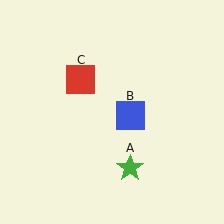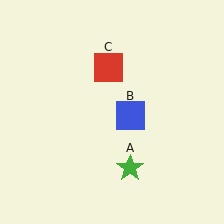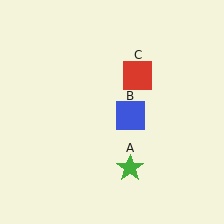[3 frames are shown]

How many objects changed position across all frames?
1 object changed position: red square (object C).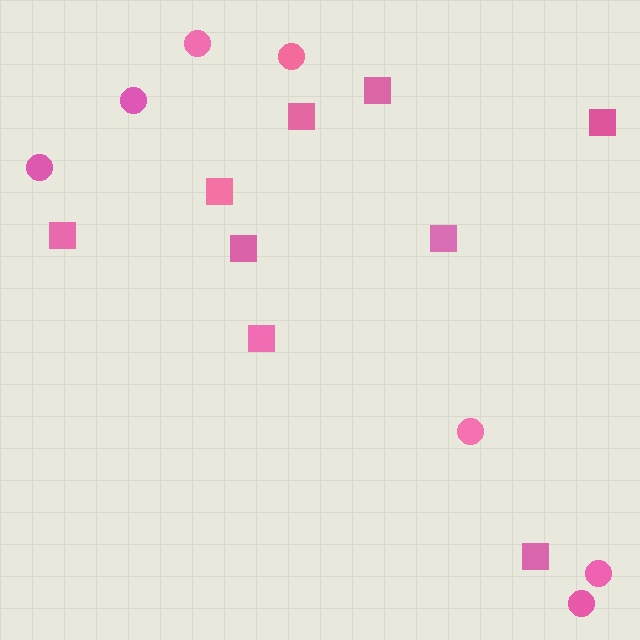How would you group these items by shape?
There are 2 groups: one group of squares (9) and one group of circles (7).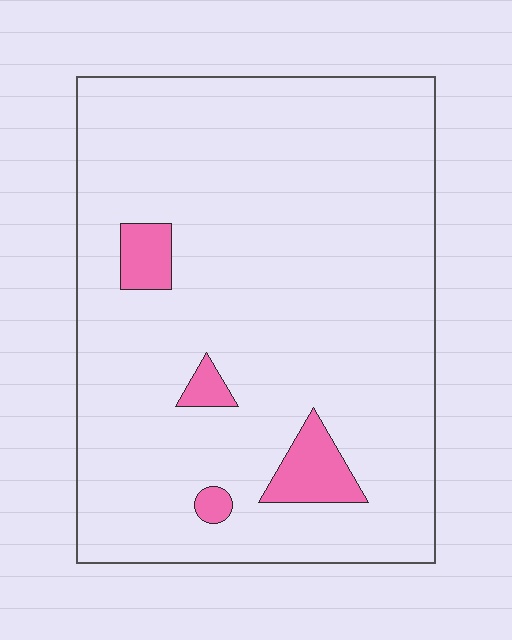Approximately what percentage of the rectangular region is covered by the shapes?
Approximately 5%.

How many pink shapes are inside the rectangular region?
4.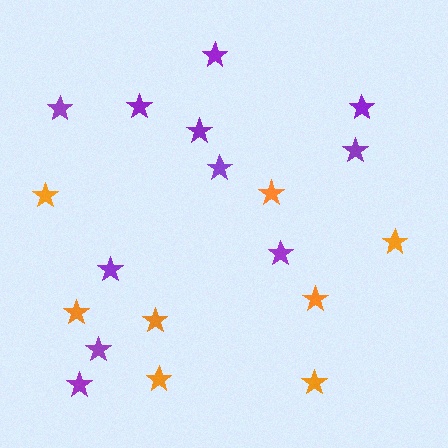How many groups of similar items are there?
There are 2 groups: one group of orange stars (8) and one group of purple stars (11).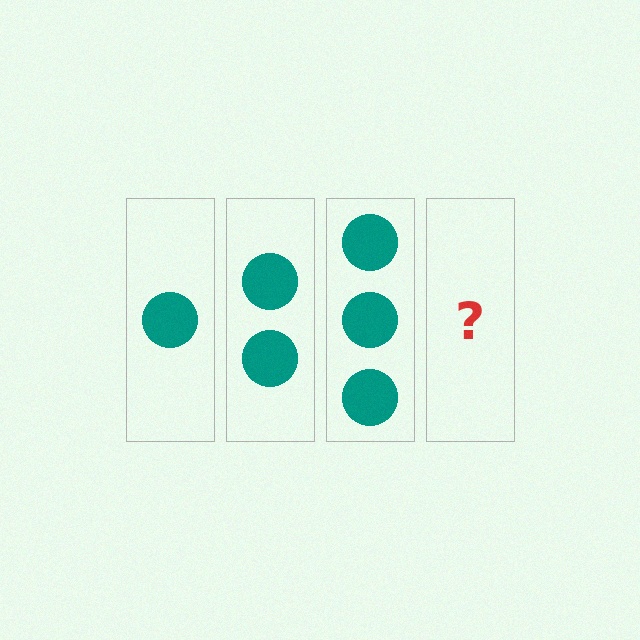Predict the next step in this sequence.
The next step is 4 circles.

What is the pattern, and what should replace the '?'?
The pattern is that each step adds one more circle. The '?' should be 4 circles.